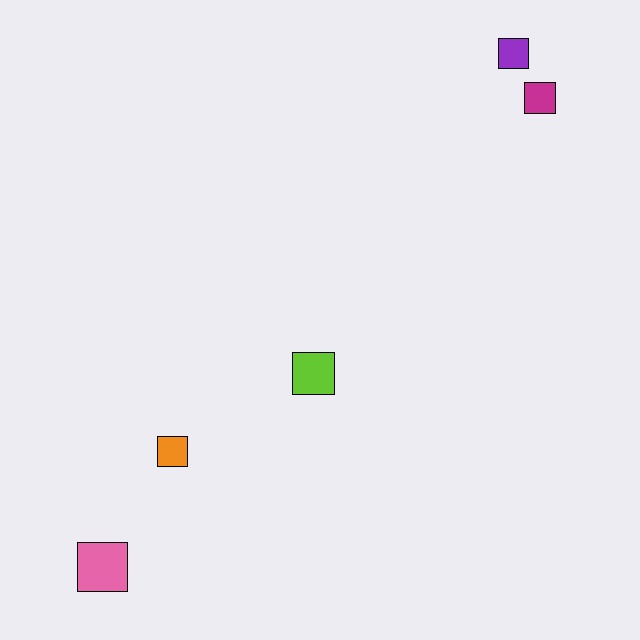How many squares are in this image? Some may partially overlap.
There are 5 squares.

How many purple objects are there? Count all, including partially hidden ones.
There is 1 purple object.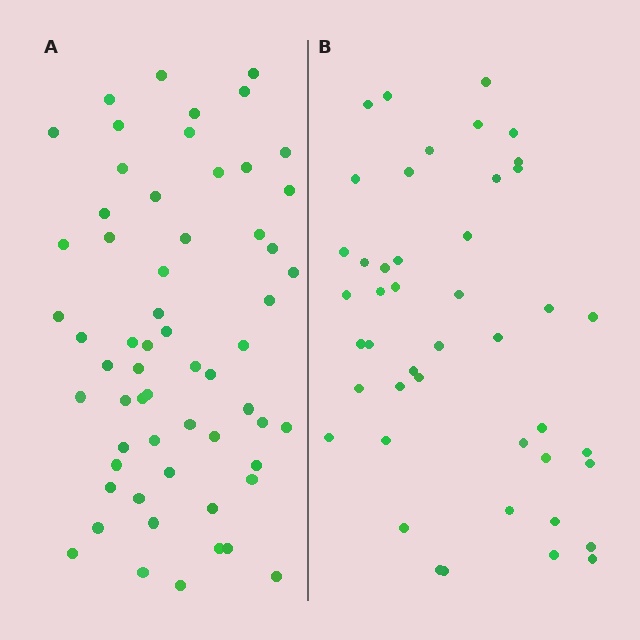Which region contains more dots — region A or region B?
Region A (the left region) has more dots.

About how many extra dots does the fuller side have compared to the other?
Region A has approximately 15 more dots than region B.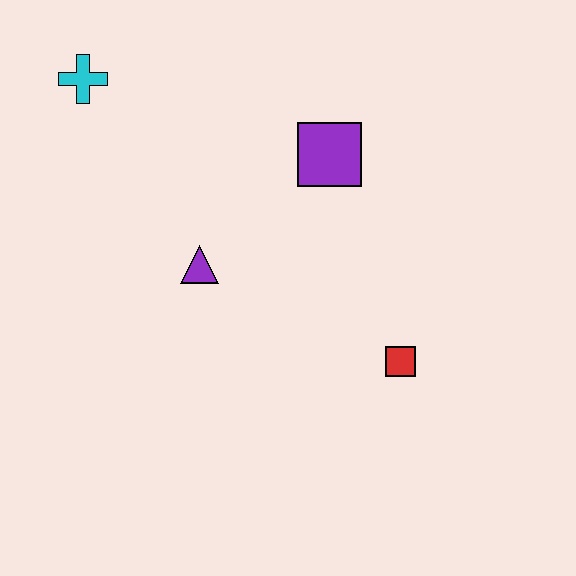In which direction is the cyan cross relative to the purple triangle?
The cyan cross is above the purple triangle.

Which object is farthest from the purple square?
The cyan cross is farthest from the purple square.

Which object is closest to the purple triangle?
The purple square is closest to the purple triangle.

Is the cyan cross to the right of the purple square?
No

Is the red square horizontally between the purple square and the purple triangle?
No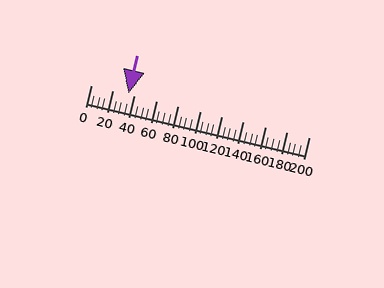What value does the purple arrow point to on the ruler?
The purple arrow points to approximately 34.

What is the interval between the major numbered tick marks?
The major tick marks are spaced 20 units apart.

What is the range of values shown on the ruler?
The ruler shows values from 0 to 200.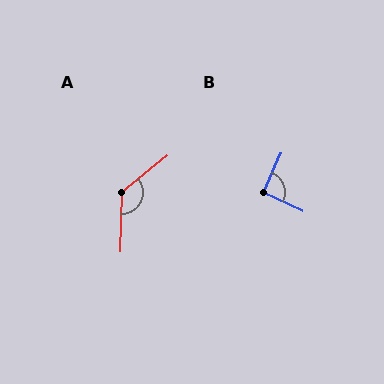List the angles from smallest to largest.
B (91°), A (130°).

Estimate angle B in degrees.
Approximately 91 degrees.